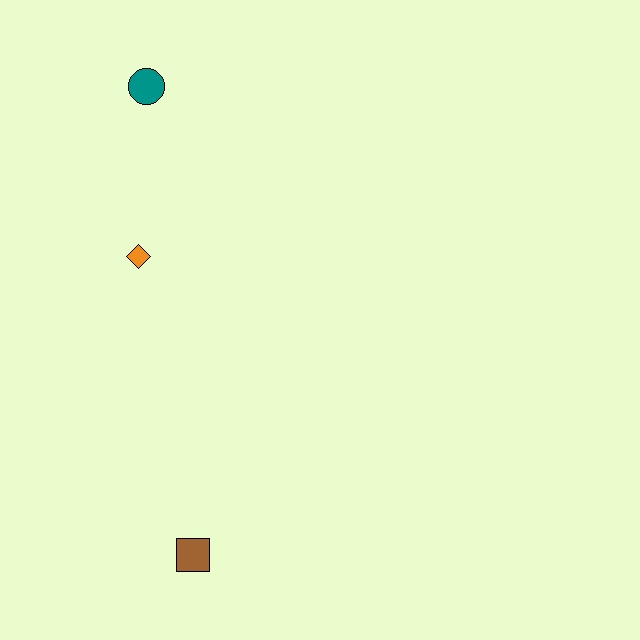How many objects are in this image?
There are 3 objects.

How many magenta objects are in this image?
There are no magenta objects.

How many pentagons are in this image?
There are no pentagons.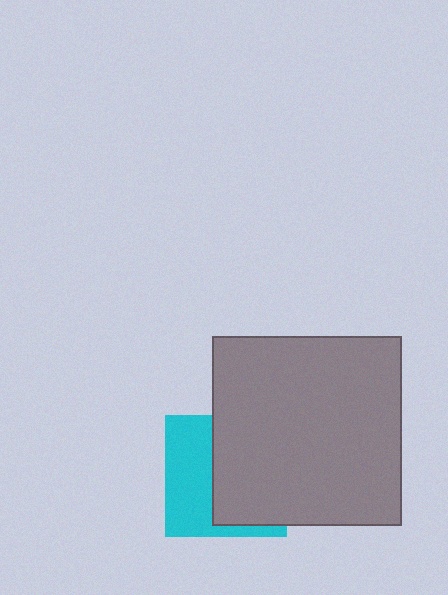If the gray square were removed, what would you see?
You would see the complete cyan square.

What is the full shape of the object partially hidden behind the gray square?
The partially hidden object is a cyan square.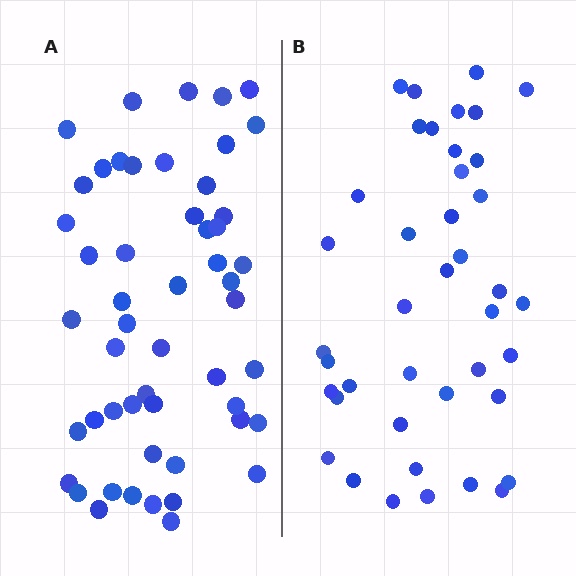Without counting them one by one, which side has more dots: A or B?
Region A (the left region) has more dots.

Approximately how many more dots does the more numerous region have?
Region A has roughly 12 or so more dots than region B.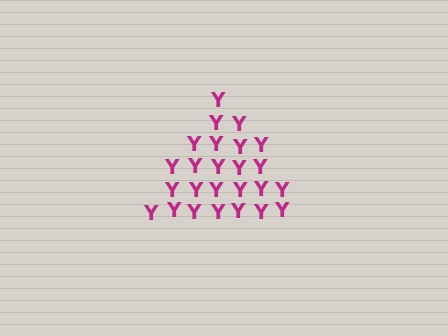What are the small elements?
The small elements are letter Y's.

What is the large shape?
The large shape is a triangle.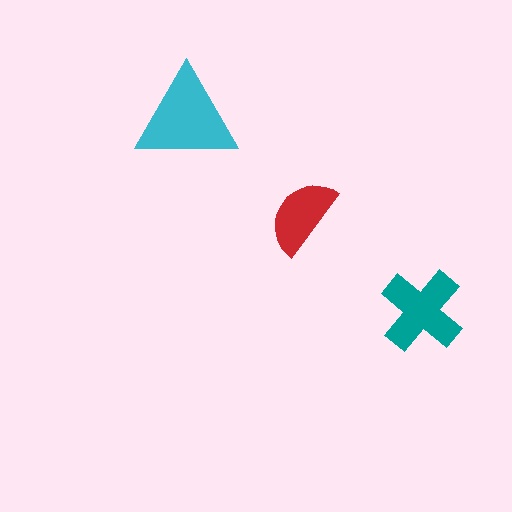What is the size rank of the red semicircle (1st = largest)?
3rd.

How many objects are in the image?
There are 3 objects in the image.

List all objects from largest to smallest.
The cyan triangle, the teal cross, the red semicircle.